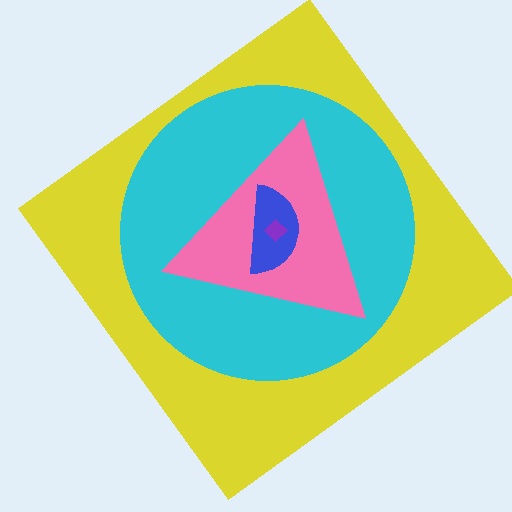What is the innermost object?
The purple diamond.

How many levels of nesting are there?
5.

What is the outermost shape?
The yellow diamond.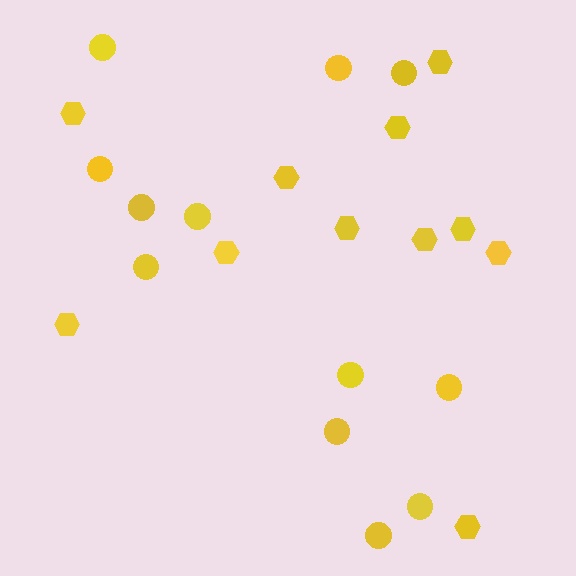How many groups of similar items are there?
There are 2 groups: one group of circles (12) and one group of hexagons (11).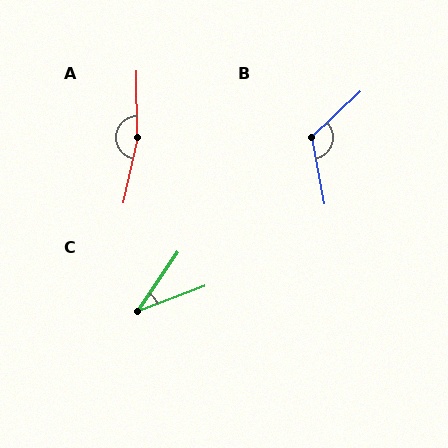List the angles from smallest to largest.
C (35°), B (122°), A (167°).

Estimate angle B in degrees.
Approximately 122 degrees.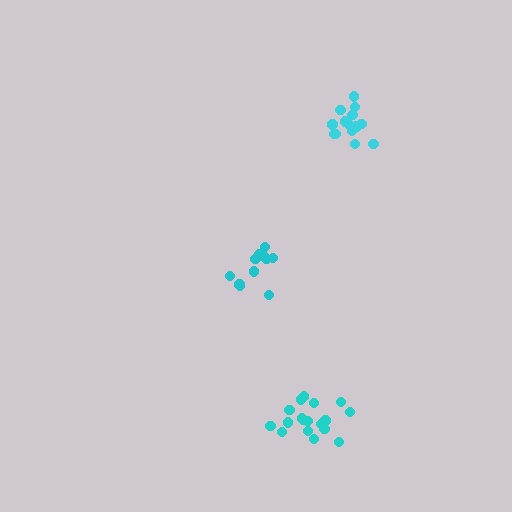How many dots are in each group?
Group 1: 13 dots, Group 2: 19 dots, Group 3: 14 dots (46 total).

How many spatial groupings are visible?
There are 3 spatial groupings.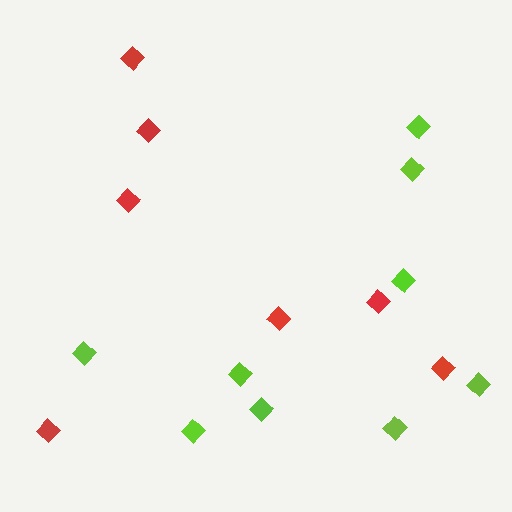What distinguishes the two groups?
There are 2 groups: one group of lime diamonds (9) and one group of red diamonds (7).